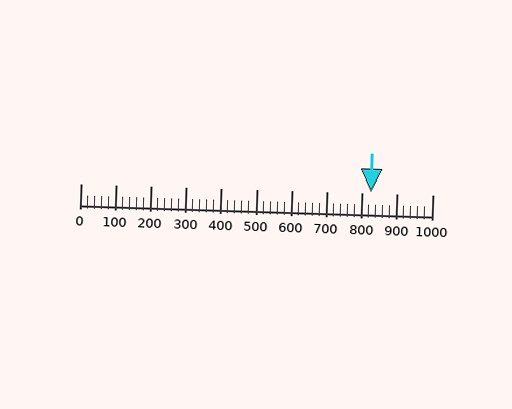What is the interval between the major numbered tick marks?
The major tick marks are spaced 100 units apart.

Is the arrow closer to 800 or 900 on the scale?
The arrow is closer to 800.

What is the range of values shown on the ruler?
The ruler shows values from 0 to 1000.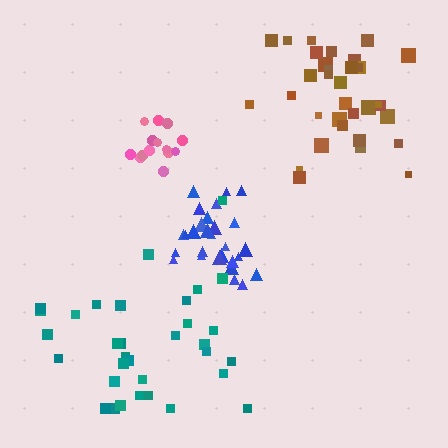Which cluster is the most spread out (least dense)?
Teal.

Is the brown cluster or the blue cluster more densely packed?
Blue.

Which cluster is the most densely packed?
Blue.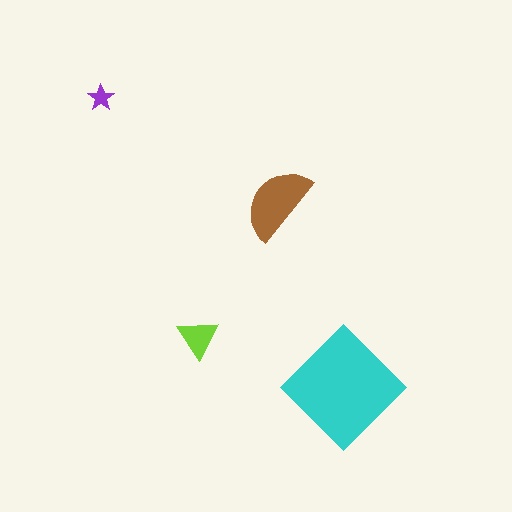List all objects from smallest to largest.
The purple star, the lime triangle, the brown semicircle, the cyan diamond.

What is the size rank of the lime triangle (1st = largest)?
3rd.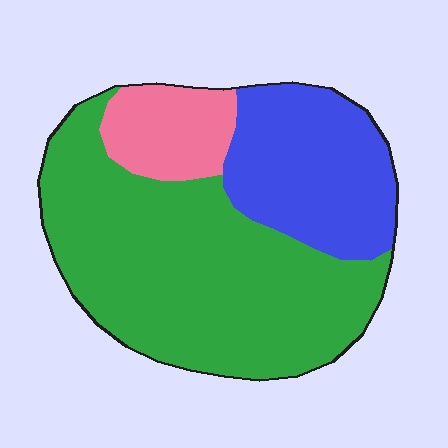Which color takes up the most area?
Green, at roughly 60%.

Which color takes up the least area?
Pink, at roughly 15%.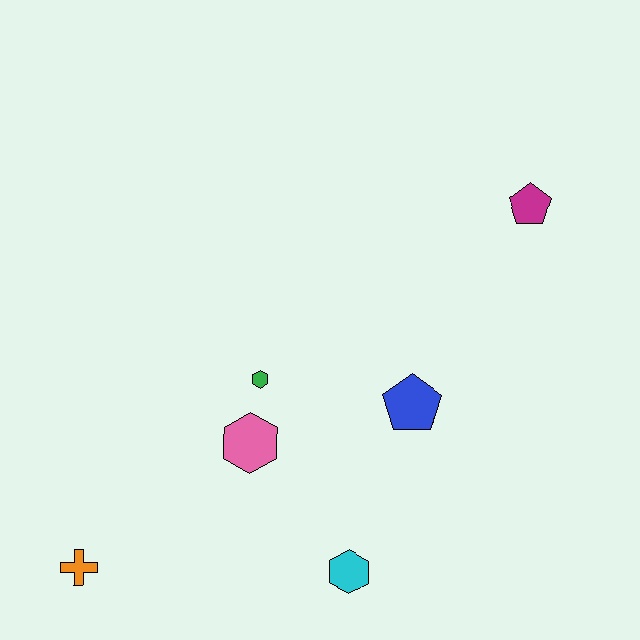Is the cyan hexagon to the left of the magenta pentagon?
Yes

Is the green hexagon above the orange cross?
Yes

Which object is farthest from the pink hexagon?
The magenta pentagon is farthest from the pink hexagon.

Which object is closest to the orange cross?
The pink hexagon is closest to the orange cross.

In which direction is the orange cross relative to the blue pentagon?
The orange cross is to the left of the blue pentagon.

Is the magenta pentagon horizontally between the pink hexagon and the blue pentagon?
No